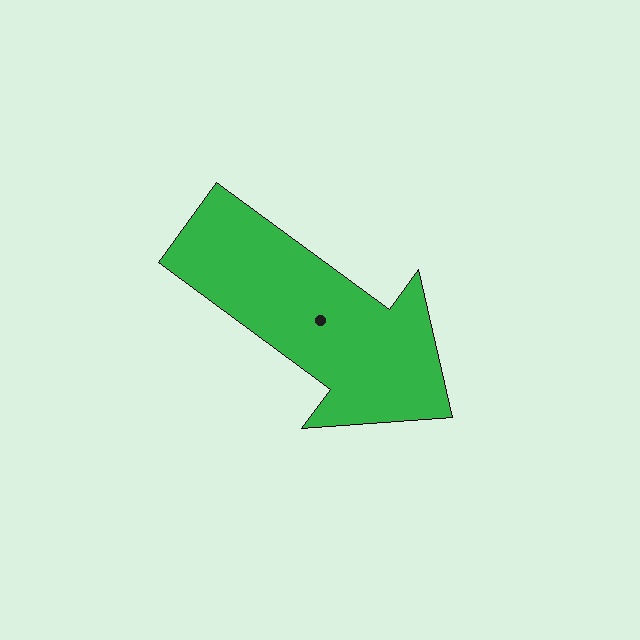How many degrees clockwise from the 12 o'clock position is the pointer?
Approximately 126 degrees.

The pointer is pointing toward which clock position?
Roughly 4 o'clock.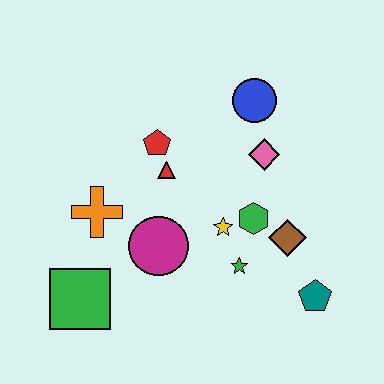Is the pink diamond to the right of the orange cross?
Yes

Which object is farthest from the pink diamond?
The green square is farthest from the pink diamond.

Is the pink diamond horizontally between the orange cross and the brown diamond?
Yes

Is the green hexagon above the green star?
Yes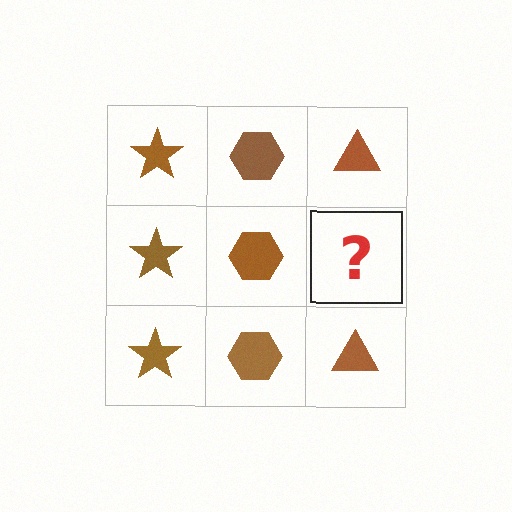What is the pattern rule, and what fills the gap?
The rule is that each column has a consistent shape. The gap should be filled with a brown triangle.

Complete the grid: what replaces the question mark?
The question mark should be replaced with a brown triangle.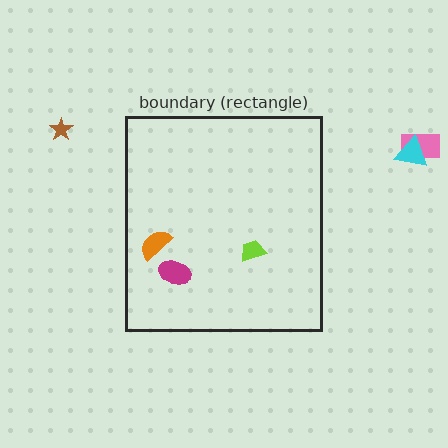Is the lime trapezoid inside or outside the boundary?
Inside.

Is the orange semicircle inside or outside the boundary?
Inside.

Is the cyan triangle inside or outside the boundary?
Outside.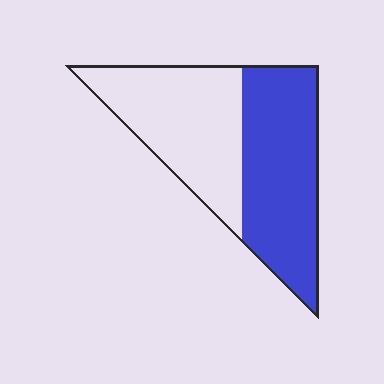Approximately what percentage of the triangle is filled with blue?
Approximately 50%.